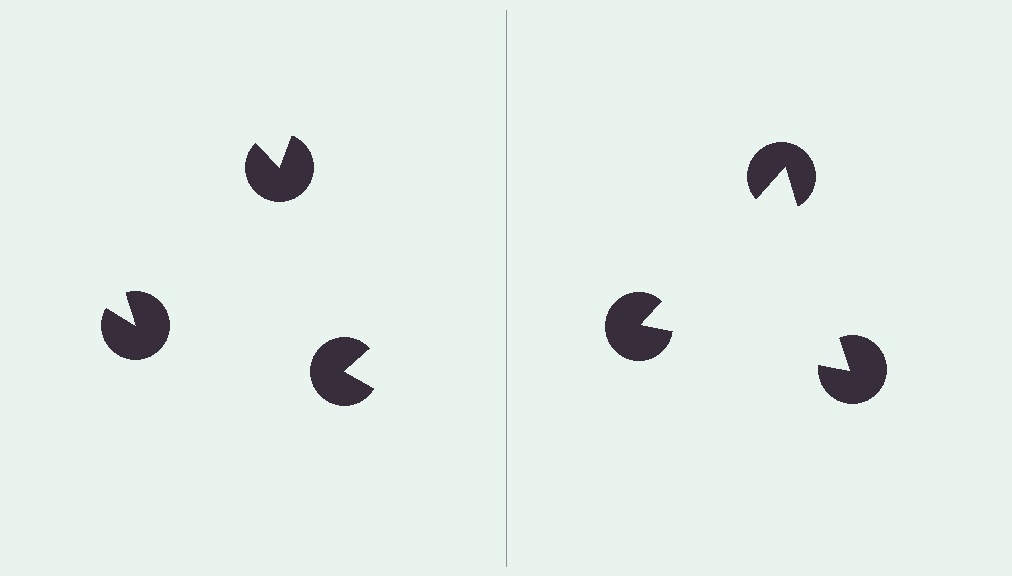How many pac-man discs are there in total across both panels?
6 — 3 on each side.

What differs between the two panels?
The pac-man discs are positioned identically on both sides; only the wedge orientations differ. On the right they align to a triangle; on the left they are misaligned.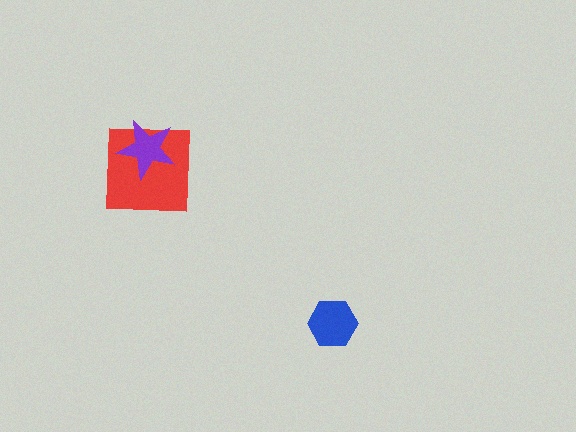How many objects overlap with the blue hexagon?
0 objects overlap with the blue hexagon.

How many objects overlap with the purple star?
1 object overlaps with the purple star.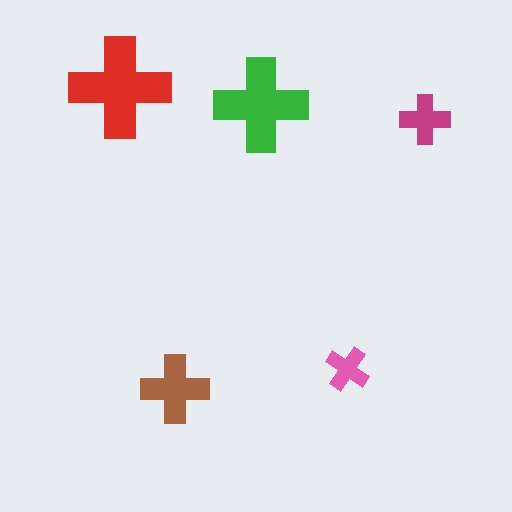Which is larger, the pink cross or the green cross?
The green one.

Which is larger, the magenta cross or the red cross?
The red one.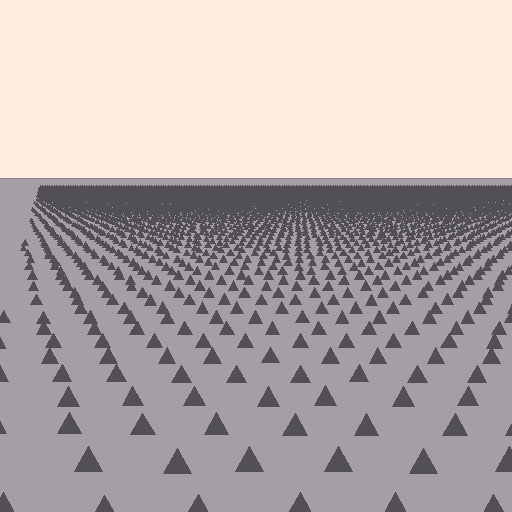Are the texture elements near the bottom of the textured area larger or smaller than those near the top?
Larger. Near the bottom, elements are closer to the viewer and appear at a bigger on-screen size.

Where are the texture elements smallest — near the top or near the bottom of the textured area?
Near the top.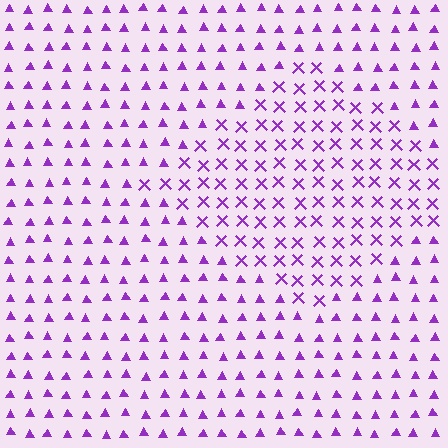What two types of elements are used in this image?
The image uses X marks inside the diamond region and triangles outside it.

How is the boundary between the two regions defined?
The boundary is defined by a change in element shape: X marks inside vs. triangles outside. All elements share the same color and spacing.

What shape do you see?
I see a diamond.